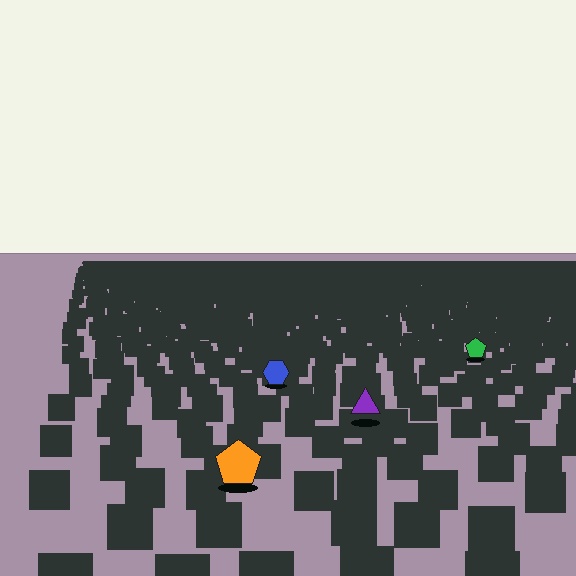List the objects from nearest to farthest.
From nearest to farthest: the orange pentagon, the purple triangle, the blue hexagon, the green pentagon.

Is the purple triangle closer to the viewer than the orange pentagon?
No. The orange pentagon is closer — you can tell from the texture gradient: the ground texture is coarser near it.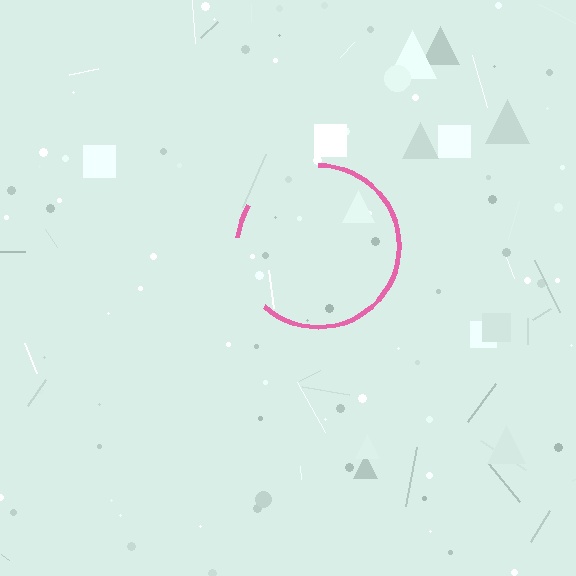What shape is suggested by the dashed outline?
The dashed outline suggests a circle.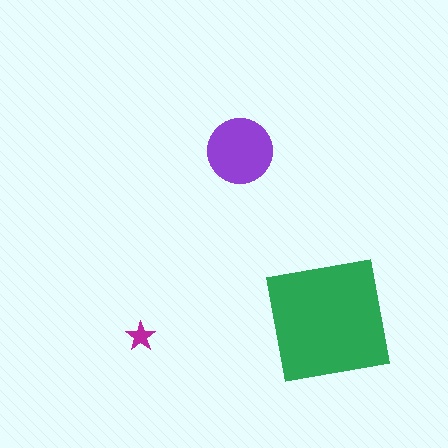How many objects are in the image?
There are 3 objects in the image.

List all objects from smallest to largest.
The magenta star, the purple circle, the green square.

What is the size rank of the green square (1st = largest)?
1st.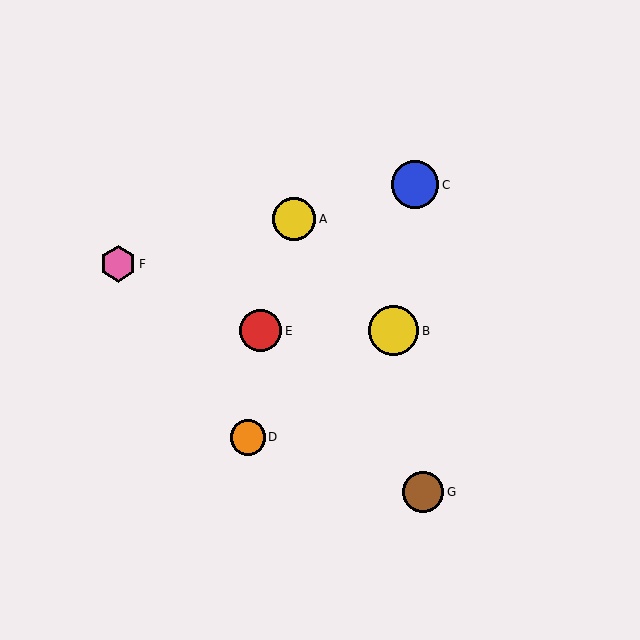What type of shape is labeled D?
Shape D is an orange circle.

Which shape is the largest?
The yellow circle (labeled B) is the largest.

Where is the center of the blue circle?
The center of the blue circle is at (415, 185).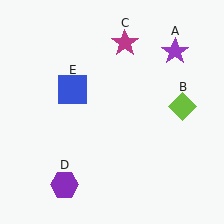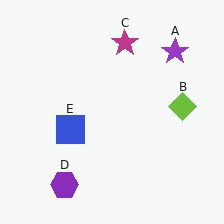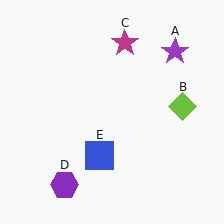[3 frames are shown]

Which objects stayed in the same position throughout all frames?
Purple star (object A) and lime diamond (object B) and magenta star (object C) and purple hexagon (object D) remained stationary.